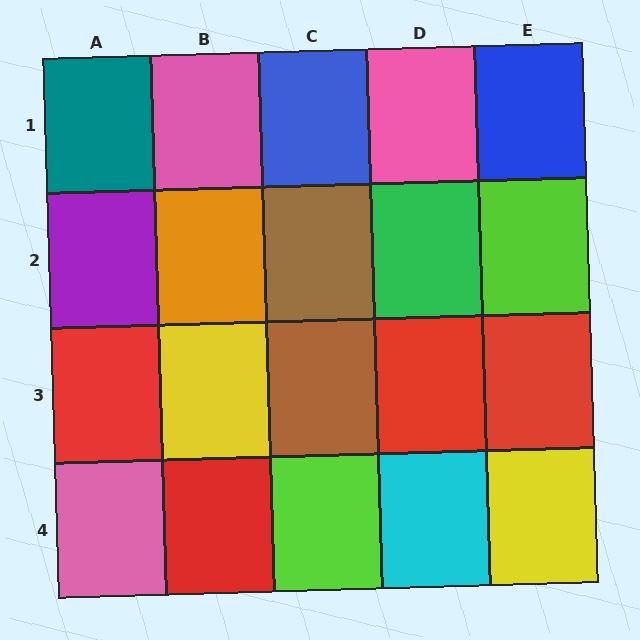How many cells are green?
1 cell is green.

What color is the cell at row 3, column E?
Red.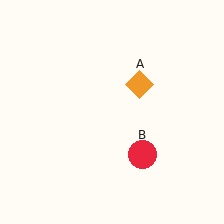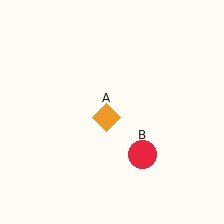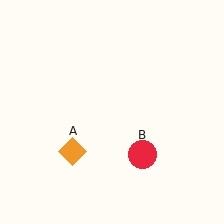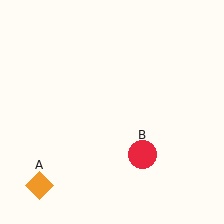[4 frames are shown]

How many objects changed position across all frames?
1 object changed position: orange diamond (object A).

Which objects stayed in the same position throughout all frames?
Red circle (object B) remained stationary.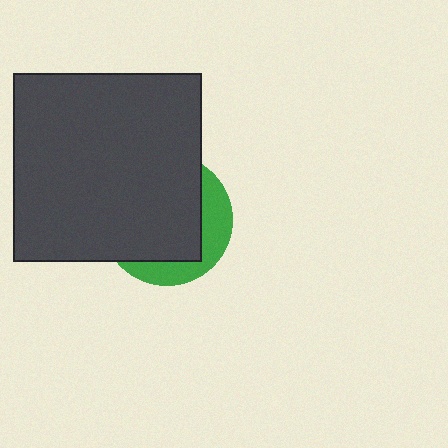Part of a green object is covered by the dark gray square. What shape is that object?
It is a circle.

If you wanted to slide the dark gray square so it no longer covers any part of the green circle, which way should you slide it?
Slide it toward the upper-left — that is the most direct way to separate the two shapes.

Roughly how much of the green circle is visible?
A small part of it is visible (roughly 30%).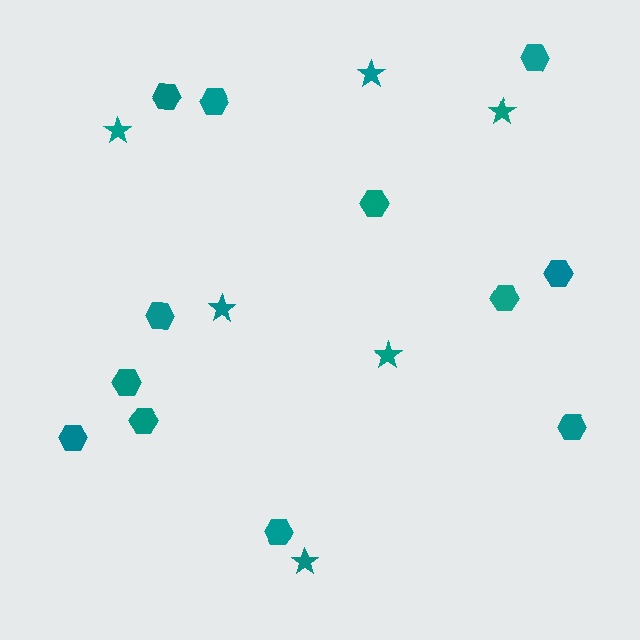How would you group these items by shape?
There are 2 groups: one group of hexagons (12) and one group of stars (6).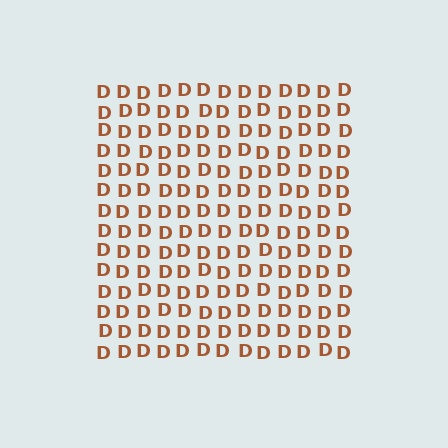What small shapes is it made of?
It is made of small letter D's.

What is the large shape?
The large shape is a square.